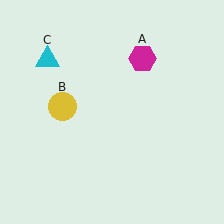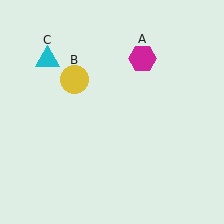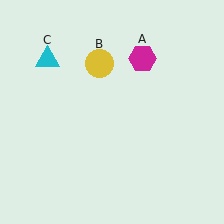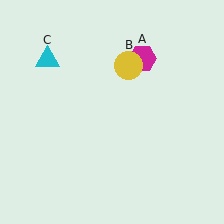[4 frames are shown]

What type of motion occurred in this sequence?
The yellow circle (object B) rotated clockwise around the center of the scene.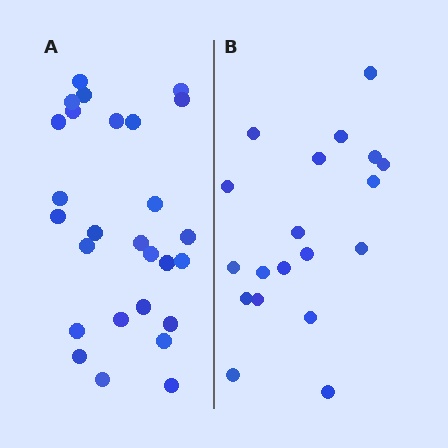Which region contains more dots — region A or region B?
Region A (the left region) has more dots.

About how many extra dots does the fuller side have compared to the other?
Region A has roughly 8 or so more dots than region B.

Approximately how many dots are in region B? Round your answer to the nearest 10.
About 20 dots. (The exact count is 19, which rounds to 20.)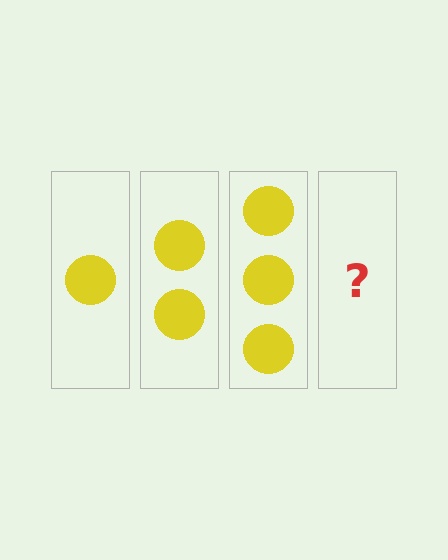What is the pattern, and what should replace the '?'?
The pattern is that each step adds one more circle. The '?' should be 4 circles.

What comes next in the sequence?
The next element should be 4 circles.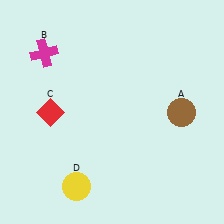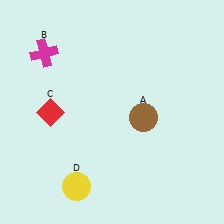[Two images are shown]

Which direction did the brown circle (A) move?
The brown circle (A) moved left.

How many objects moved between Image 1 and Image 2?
1 object moved between the two images.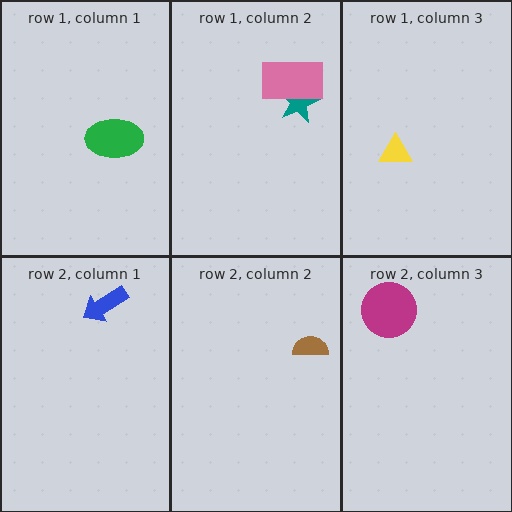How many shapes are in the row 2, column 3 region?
1.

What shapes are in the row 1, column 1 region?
The green ellipse.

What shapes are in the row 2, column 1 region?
The blue arrow.